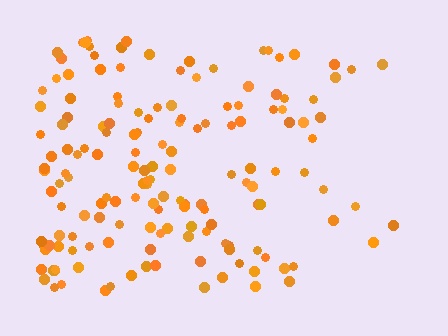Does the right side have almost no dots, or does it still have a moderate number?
Still a moderate number, just noticeably fewer than the left.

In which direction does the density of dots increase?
From right to left, with the left side densest.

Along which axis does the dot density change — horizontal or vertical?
Horizontal.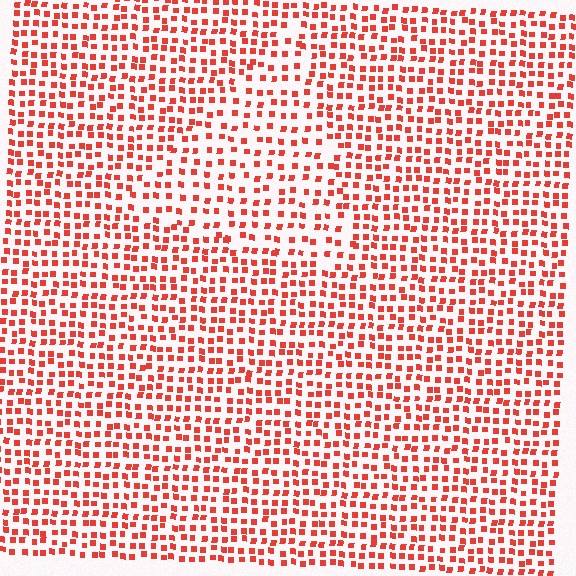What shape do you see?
I see a triangle.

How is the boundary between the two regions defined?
The boundary is defined by a change in element density (approximately 1.5x ratio). All elements are the same color, size, and shape.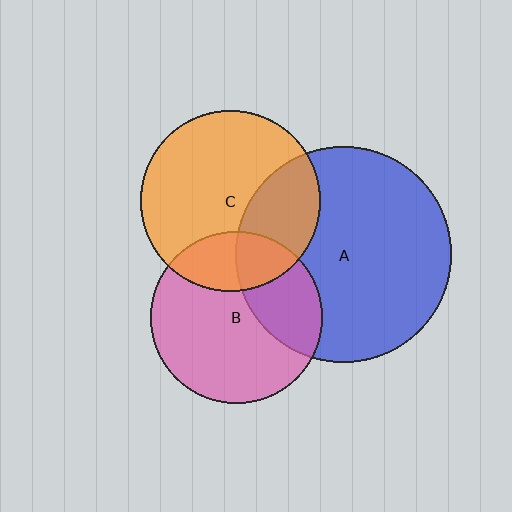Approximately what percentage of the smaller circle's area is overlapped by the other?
Approximately 30%.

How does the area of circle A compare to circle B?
Approximately 1.6 times.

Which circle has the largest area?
Circle A (blue).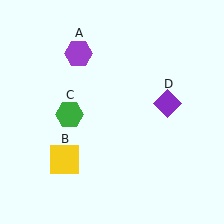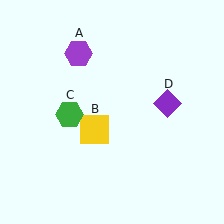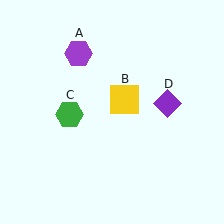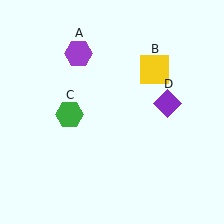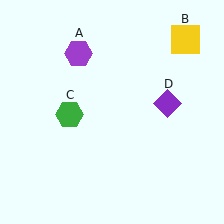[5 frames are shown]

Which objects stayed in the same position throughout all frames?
Purple hexagon (object A) and green hexagon (object C) and purple diamond (object D) remained stationary.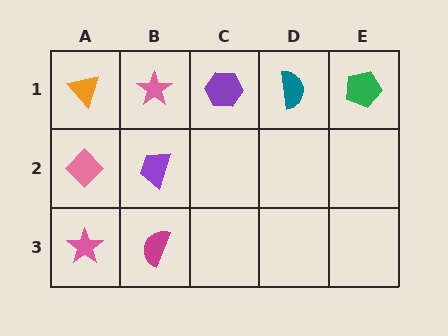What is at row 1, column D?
A teal semicircle.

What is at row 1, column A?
An orange triangle.